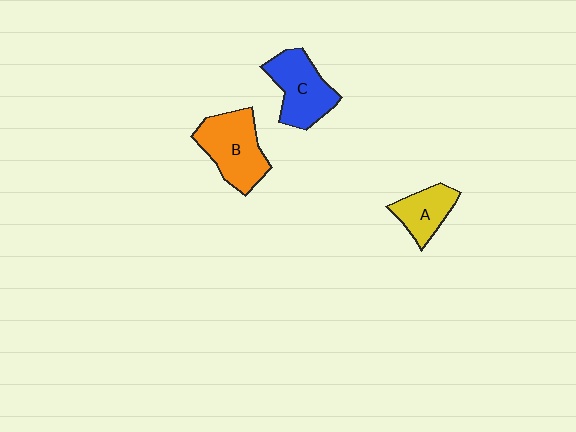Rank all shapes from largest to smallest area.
From largest to smallest: B (orange), C (blue), A (yellow).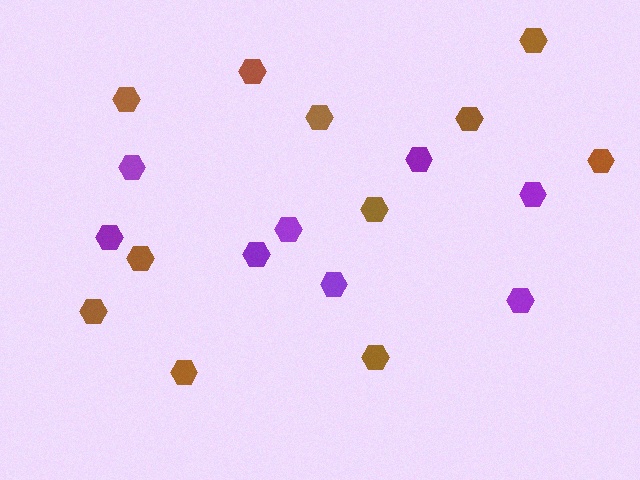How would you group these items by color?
There are 2 groups: one group of brown hexagons (11) and one group of purple hexagons (8).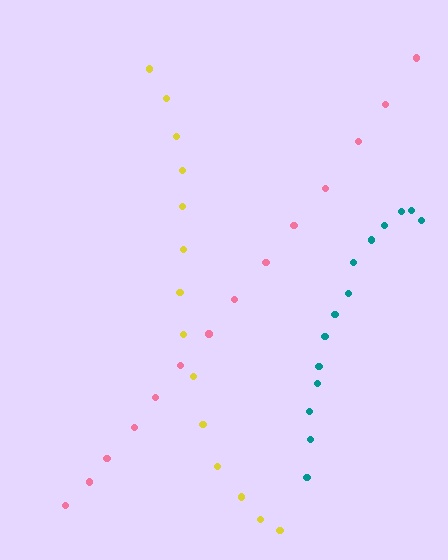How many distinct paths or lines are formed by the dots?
There are 3 distinct paths.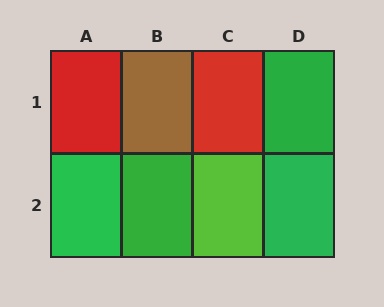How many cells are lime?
1 cell is lime.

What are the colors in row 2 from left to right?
Green, green, lime, green.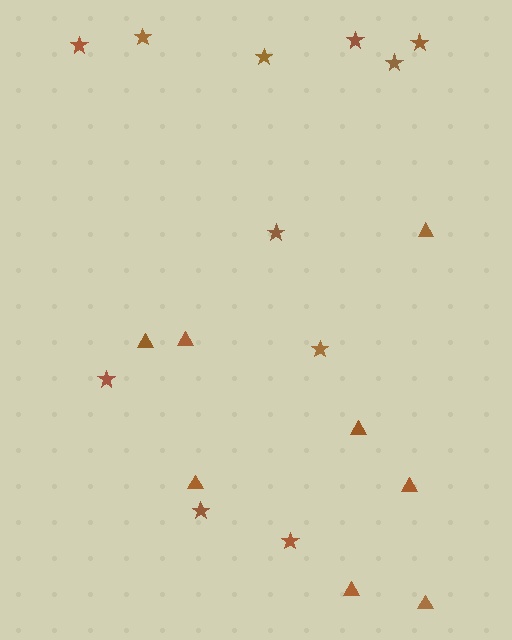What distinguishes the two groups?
There are 2 groups: one group of triangles (8) and one group of stars (11).